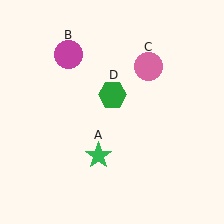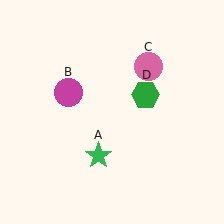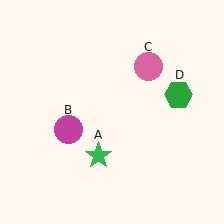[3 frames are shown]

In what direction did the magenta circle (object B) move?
The magenta circle (object B) moved down.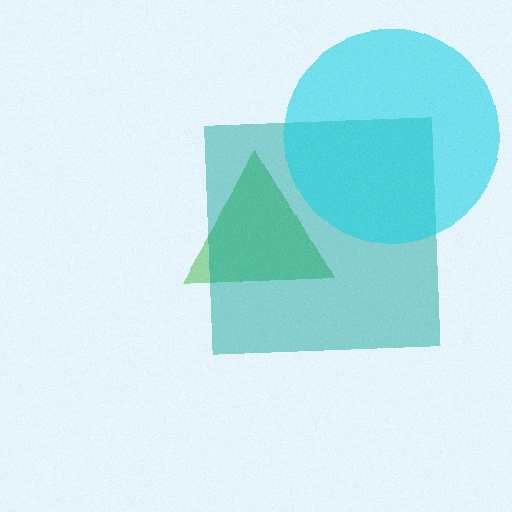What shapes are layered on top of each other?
The layered shapes are: a green triangle, a teal square, a cyan circle.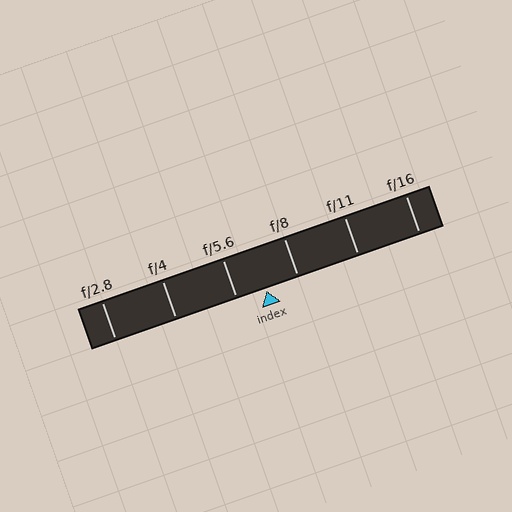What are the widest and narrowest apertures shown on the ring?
The widest aperture shown is f/2.8 and the narrowest is f/16.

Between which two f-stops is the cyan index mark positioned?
The index mark is between f/5.6 and f/8.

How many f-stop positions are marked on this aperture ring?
There are 6 f-stop positions marked.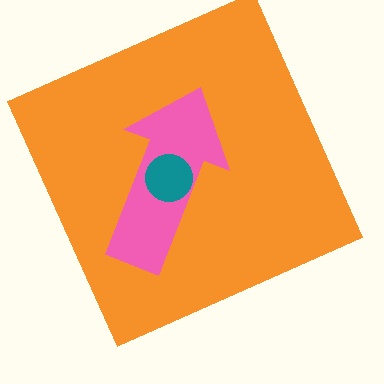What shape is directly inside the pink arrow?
The teal circle.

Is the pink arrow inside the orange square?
Yes.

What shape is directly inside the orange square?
The pink arrow.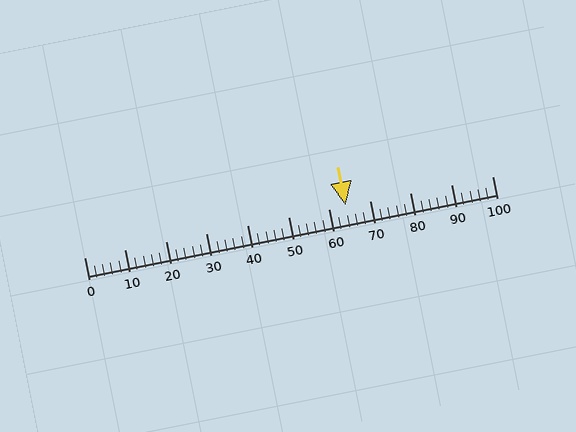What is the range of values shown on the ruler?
The ruler shows values from 0 to 100.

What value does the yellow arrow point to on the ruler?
The yellow arrow points to approximately 64.